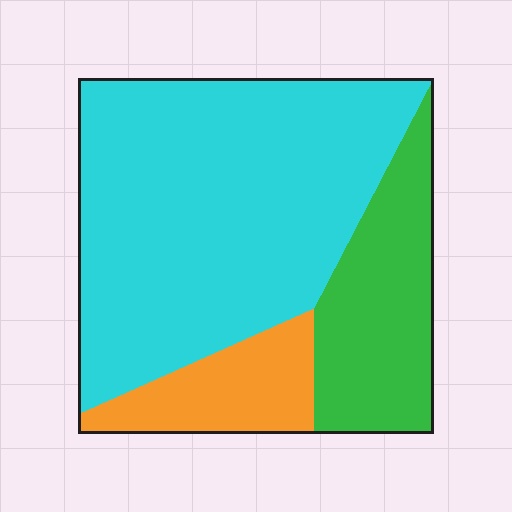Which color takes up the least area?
Orange, at roughly 15%.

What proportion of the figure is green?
Green takes up about one quarter (1/4) of the figure.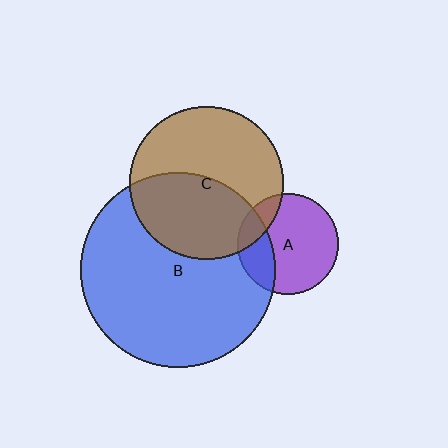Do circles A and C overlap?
Yes.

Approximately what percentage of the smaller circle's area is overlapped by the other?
Approximately 15%.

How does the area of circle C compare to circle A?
Approximately 2.3 times.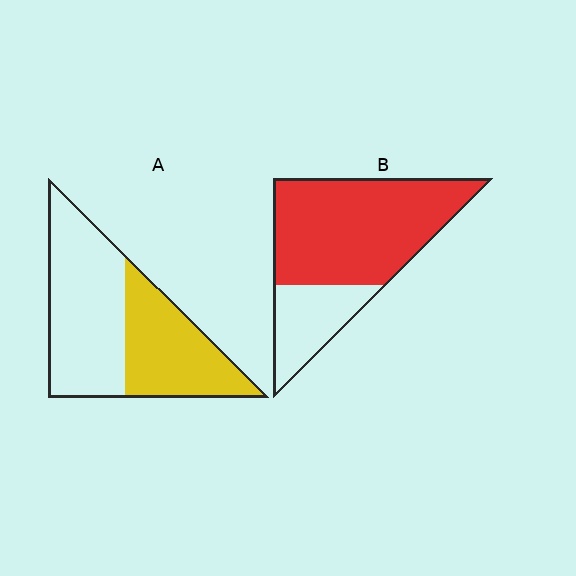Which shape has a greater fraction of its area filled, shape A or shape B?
Shape B.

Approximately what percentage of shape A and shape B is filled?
A is approximately 45% and B is approximately 75%.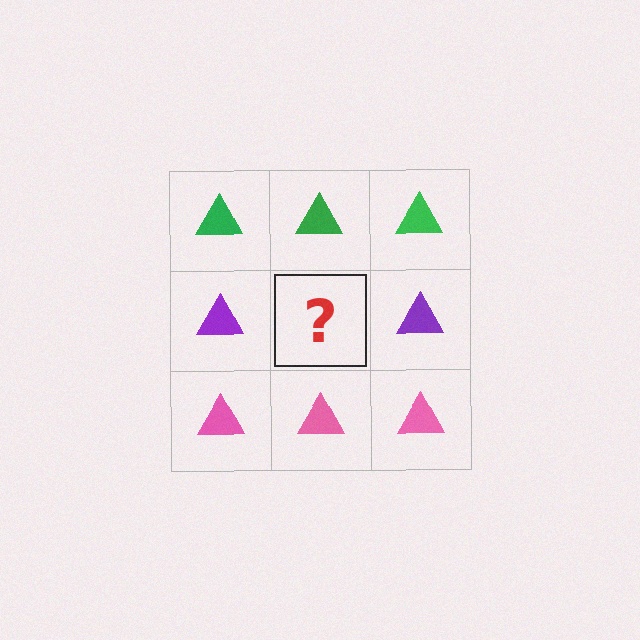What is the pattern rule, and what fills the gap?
The rule is that each row has a consistent color. The gap should be filled with a purple triangle.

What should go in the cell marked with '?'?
The missing cell should contain a purple triangle.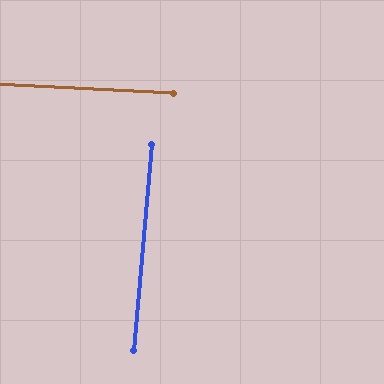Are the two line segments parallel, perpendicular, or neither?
Perpendicular — they meet at approximately 88°.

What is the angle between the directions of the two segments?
Approximately 88 degrees.